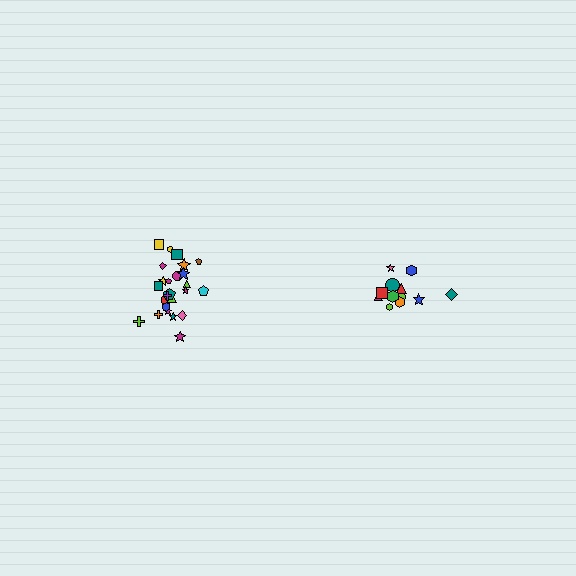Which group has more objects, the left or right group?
The left group.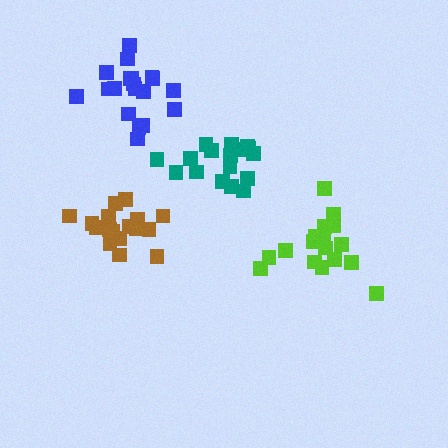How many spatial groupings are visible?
There are 4 spatial groupings.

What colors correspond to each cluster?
The clusters are colored: brown, lime, teal, blue.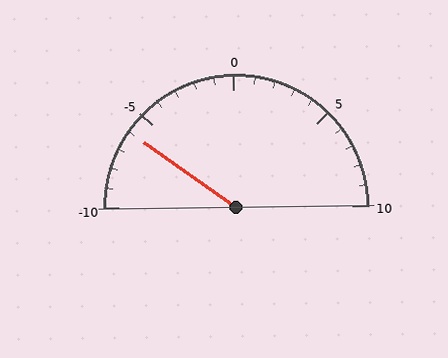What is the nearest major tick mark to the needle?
The nearest major tick mark is -5.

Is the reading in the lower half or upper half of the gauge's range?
The reading is in the lower half of the range (-10 to 10).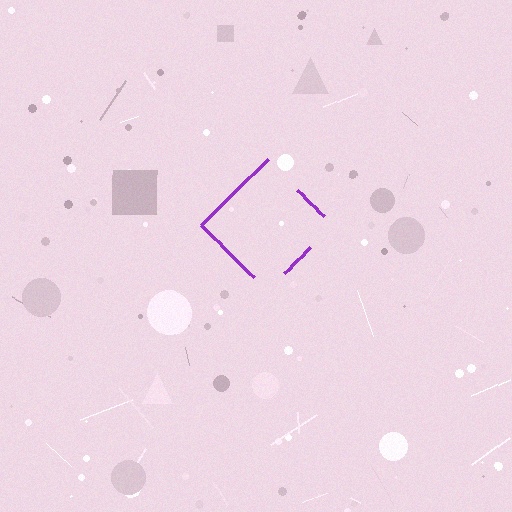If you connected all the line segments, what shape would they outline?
They would outline a diamond.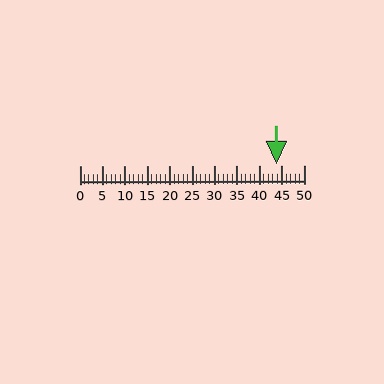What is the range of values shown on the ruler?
The ruler shows values from 0 to 50.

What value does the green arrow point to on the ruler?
The green arrow points to approximately 44.